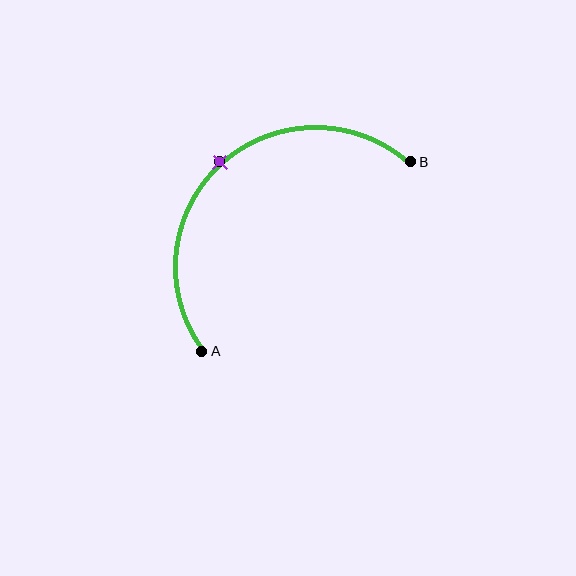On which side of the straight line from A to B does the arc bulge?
The arc bulges above and to the left of the straight line connecting A and B.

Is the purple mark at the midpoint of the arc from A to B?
Yes. The purple mark lies on the arc at equal arc-length from both A and B — it is the arc midpoint.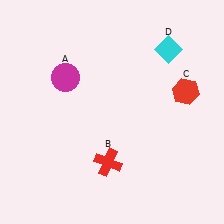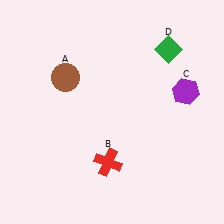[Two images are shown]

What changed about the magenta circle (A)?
In Image 1, A is magenta. In Image 2, it changed to brown.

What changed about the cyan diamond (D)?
In Image 1, D is cyan. In Image 2, it changed to green.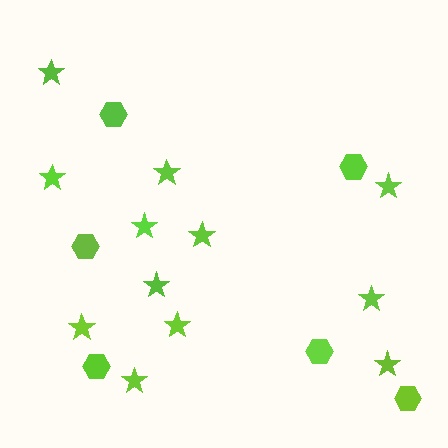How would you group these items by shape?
There are 2 groups: one group of stars (12) and one group of hexagons (6).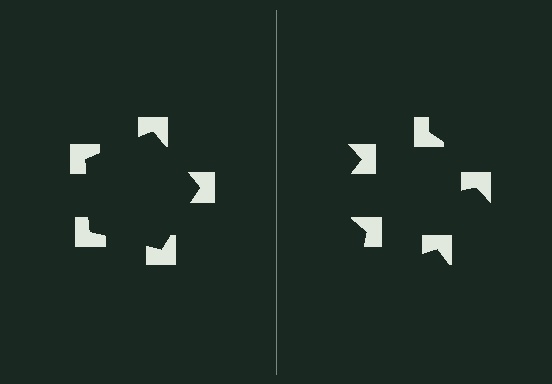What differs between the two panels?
The notched squares are positioned identically on both sides; only the wedge orientations differ. On the left they align to a pentagon; on the right they are misaligned.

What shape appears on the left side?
An illusory pentagon.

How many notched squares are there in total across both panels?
10 — 5 on each side.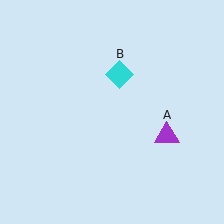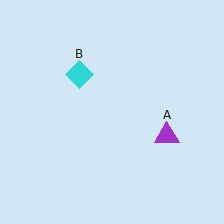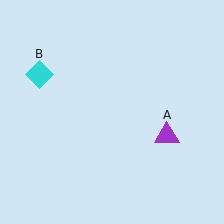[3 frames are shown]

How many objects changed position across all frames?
1 object changed position: cyan diamond (object B).